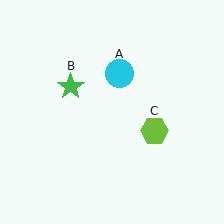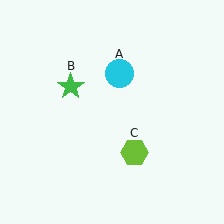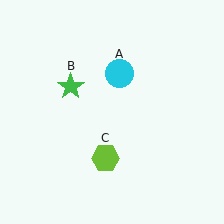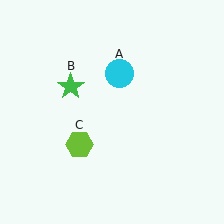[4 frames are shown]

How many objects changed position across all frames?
1 object changed position: lime hexagon (object C).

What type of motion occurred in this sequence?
The lime hexagon (object C) rotated clockwise around the center of the scene.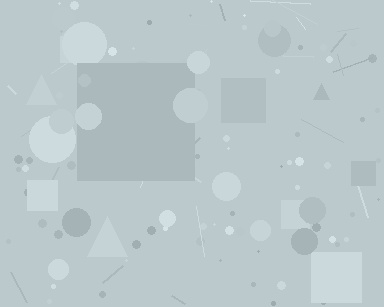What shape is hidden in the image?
A square is hidden in the image.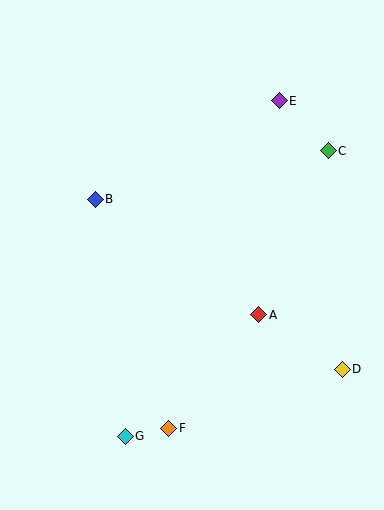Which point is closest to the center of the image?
Point A at (259, 315) is closest to the center.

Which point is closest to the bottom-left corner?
Point G is closest to the bottom-left corner.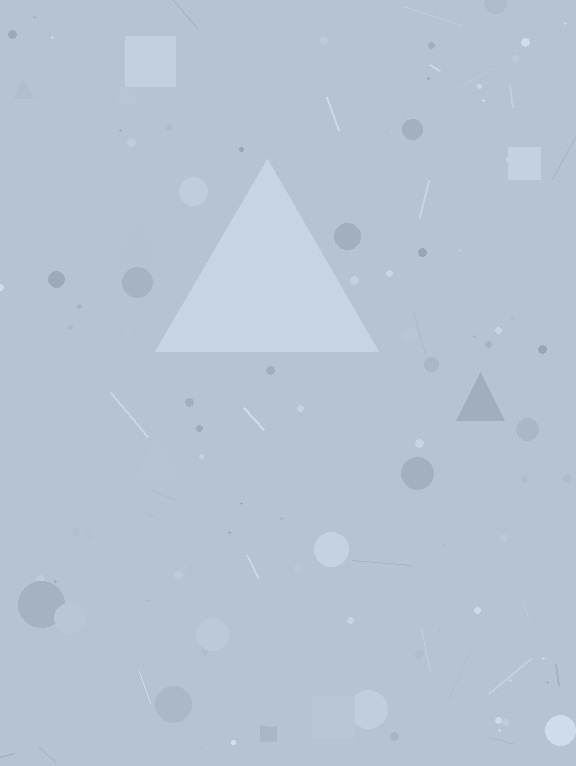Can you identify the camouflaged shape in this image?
The camouflaged shape is a triangle.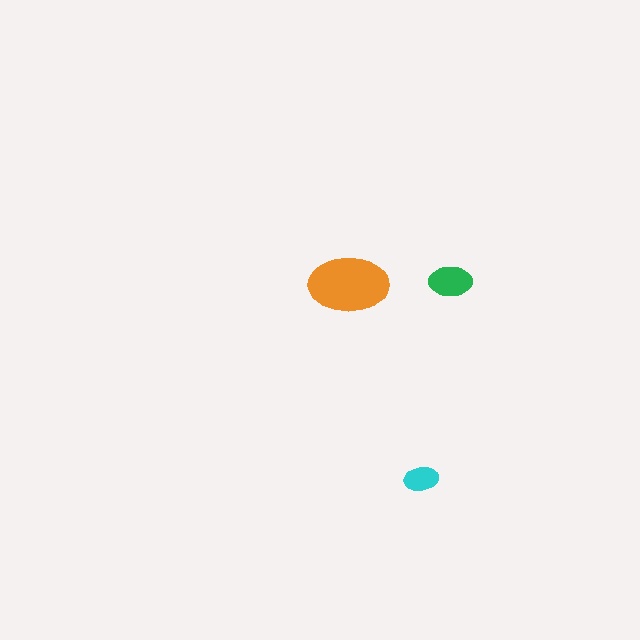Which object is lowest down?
The cyan ellipse is bottommost.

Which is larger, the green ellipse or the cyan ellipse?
The green one.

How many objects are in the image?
There are 3 objects in the image.